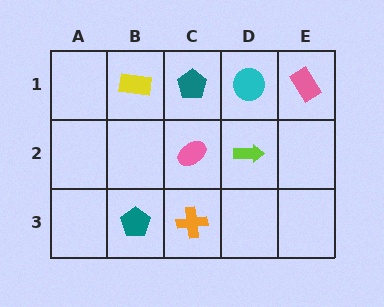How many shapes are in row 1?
4 shapes.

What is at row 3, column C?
An orange cross.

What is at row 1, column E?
A pink rectangle.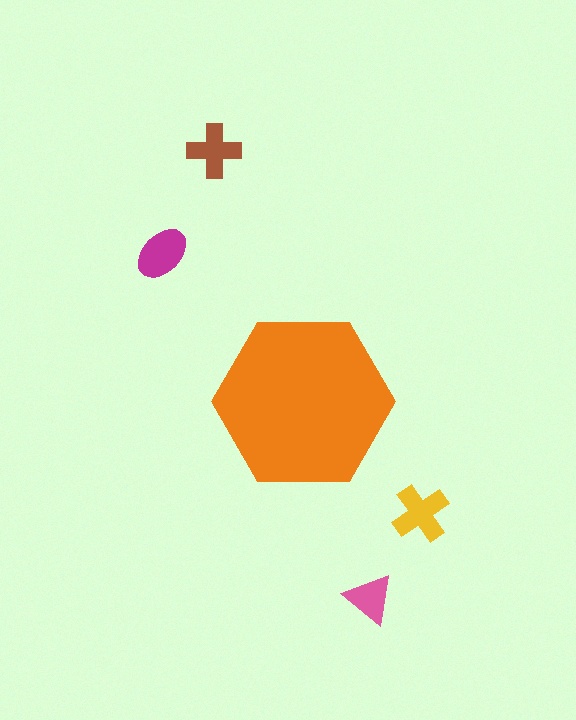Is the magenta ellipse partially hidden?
No, the magenta ellipse is fully visible.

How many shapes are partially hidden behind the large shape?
0 shapes are partially hidden.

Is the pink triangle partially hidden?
No, the pink triangle is fully visible.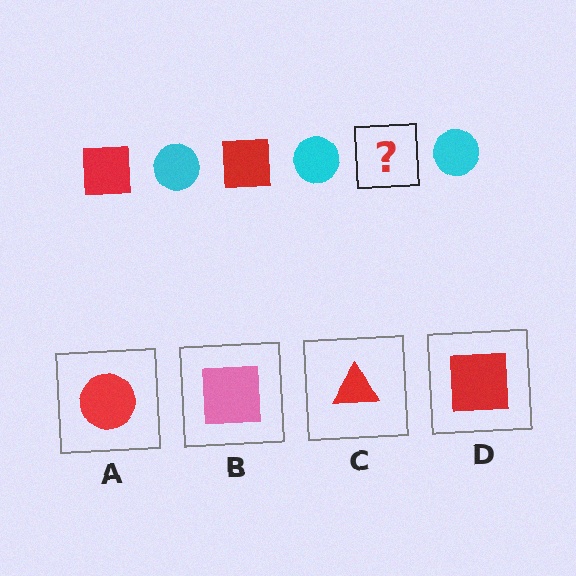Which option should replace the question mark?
Option D.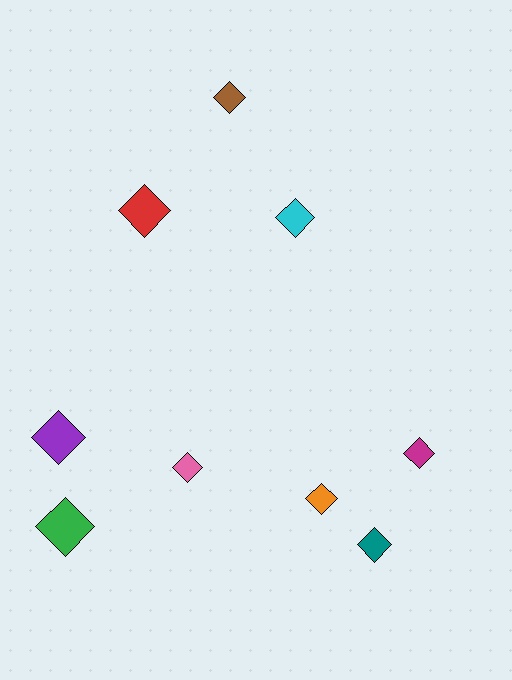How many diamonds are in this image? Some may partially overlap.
There are 9 diamonds.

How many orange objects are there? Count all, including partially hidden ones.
There is 1 orange object.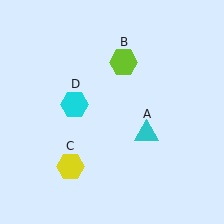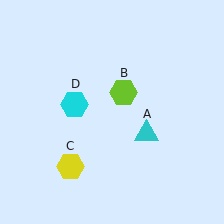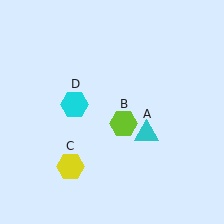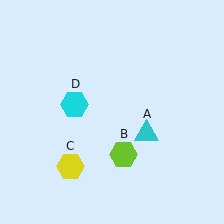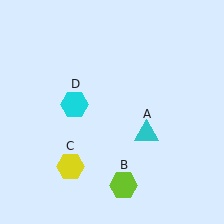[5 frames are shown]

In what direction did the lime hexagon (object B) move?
The lime hexagon (object B) moved down.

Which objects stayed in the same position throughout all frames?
Cyan triangle (object A) and yellow hexagon (object C) and cyan hexagon (object D) remained stationary.